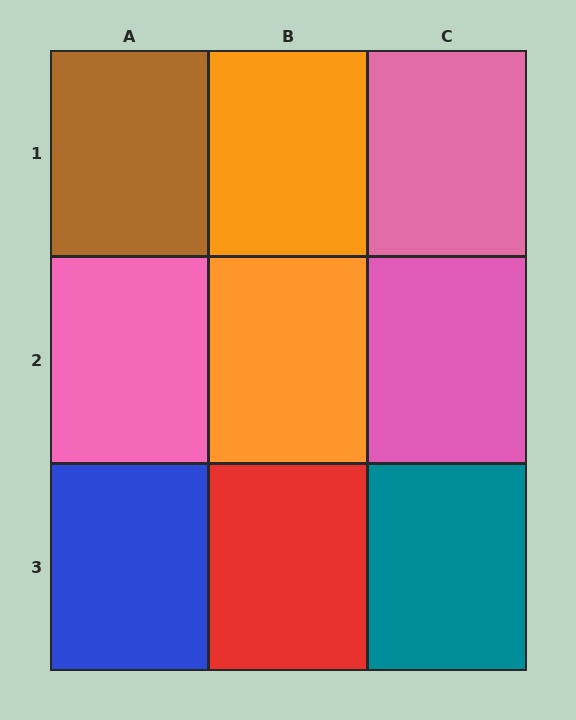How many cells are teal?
1 cell is teal.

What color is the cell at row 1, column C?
Pink.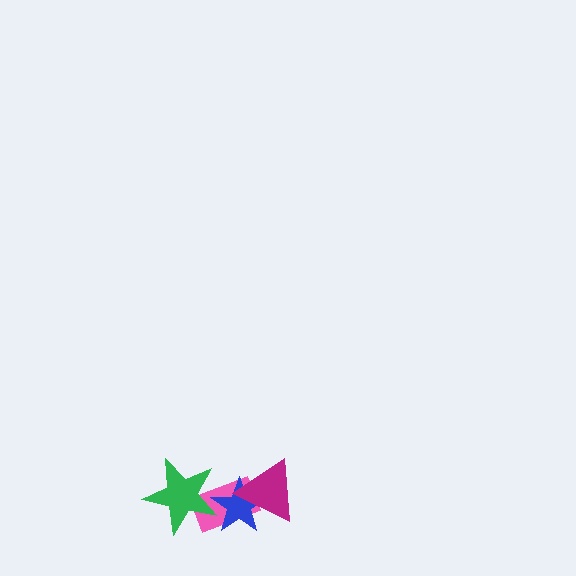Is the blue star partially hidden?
Yes, it is partially covered by another shape.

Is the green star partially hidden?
Yes, it is partially covered by another shape.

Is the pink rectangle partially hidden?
Yes, it is partially covered by another shape.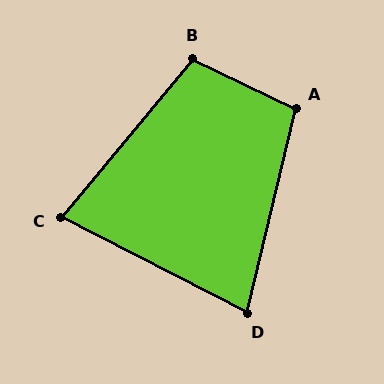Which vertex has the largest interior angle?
B, at approximately 104 degrees.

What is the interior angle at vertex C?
Approximately 78 degrees (acute).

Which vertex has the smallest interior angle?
D, at approximately 76 degrees.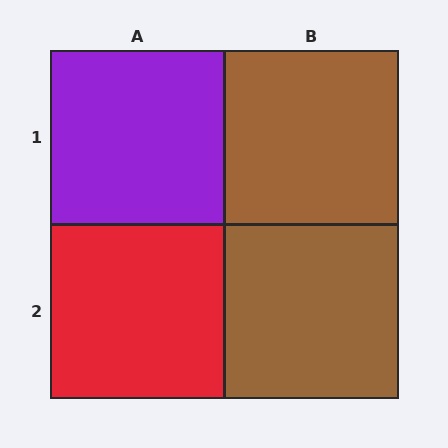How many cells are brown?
2 cells are brown.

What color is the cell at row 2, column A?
Red.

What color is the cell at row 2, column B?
Brown.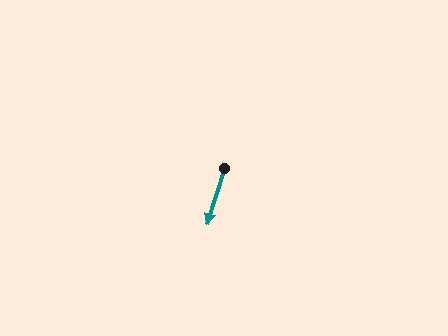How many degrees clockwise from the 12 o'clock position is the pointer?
Approximately 197 degrees.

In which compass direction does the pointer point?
South.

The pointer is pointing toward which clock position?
Roughly 7 o'clock.